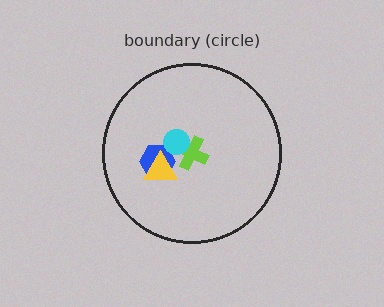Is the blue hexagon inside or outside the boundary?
Inside.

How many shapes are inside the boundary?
4 inside, 0 outside.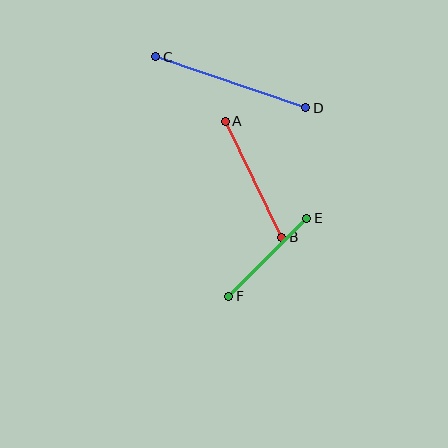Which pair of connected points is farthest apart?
Points C and D are farthest apart.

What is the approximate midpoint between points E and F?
The midpoint is at approximately (268, 257) pixels.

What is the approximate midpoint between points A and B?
The midpoint is at approximately (254, 179) pixels.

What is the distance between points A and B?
The distance is approximately 129 pixels.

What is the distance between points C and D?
The distance is approximately 158 pixels.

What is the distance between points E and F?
The distance is approximately 111 pixels.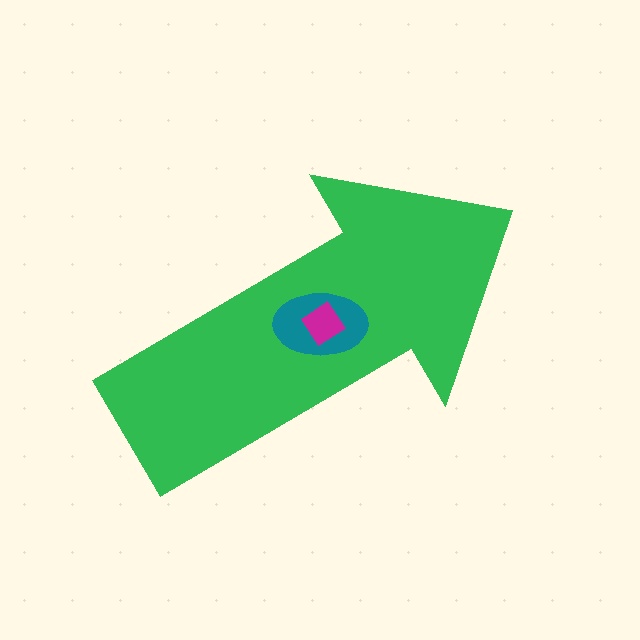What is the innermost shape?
The magenta diamond.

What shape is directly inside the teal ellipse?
The magenta diamond.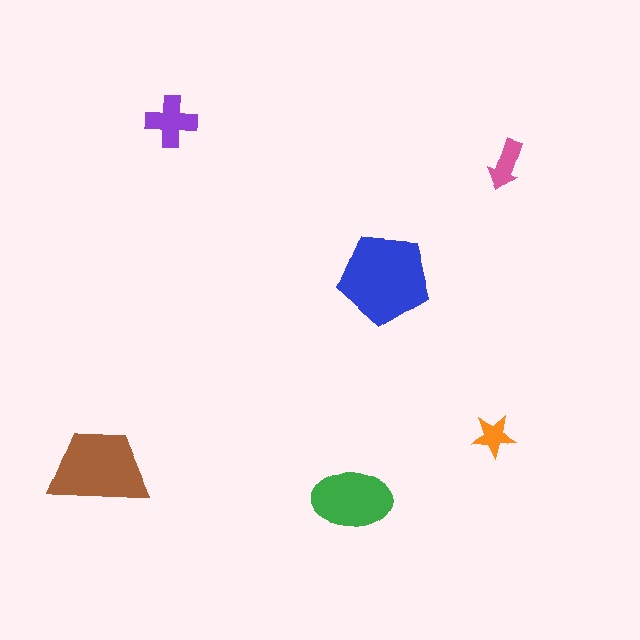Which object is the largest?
The blue pentagon.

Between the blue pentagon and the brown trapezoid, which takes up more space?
The blue pentagon.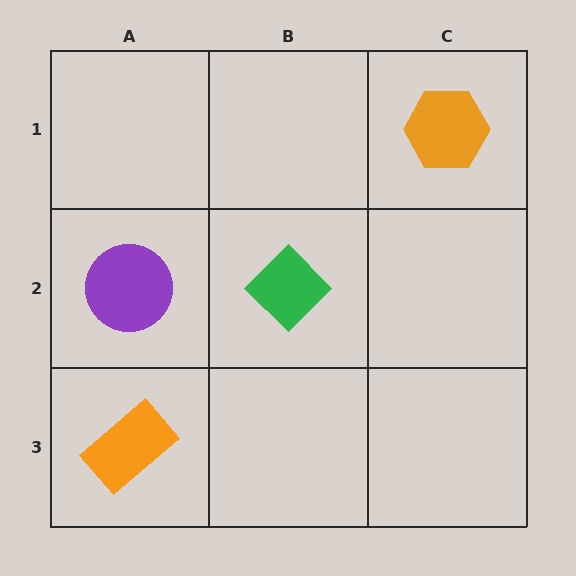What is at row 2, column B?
A green diamond.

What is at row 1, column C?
An orange hexagon.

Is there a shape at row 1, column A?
No, that cell is empty.